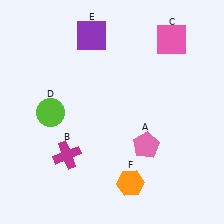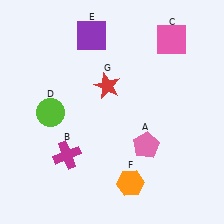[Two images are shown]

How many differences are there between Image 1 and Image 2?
There is 1 difference between the two images.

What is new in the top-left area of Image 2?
A red star (G) was added in the top-left area of Image 2.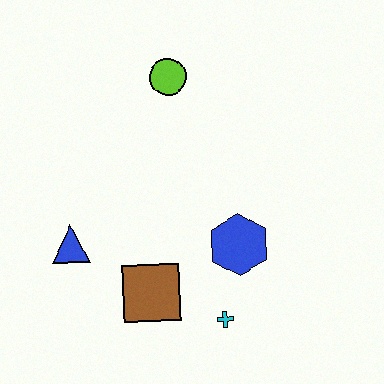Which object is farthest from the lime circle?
The cyan cross is farthest from the lime circle.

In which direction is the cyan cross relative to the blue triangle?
The cyan cross is to the right of the blue triangle.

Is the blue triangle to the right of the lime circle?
No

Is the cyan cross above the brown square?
No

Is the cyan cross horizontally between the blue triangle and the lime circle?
No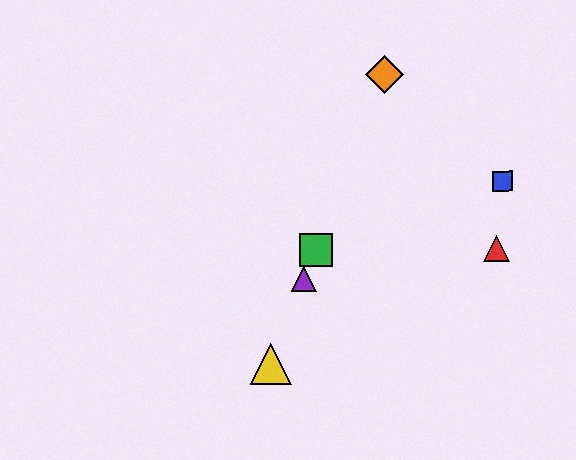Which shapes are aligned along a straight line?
The green square, the yellow triangle, the purple triangle, the orange diamond are aligned along a straight line.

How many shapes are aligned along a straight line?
4 shapes (the green square, the yellow triangle, the purple triangle, the orange diamond) are aligned along a straight line.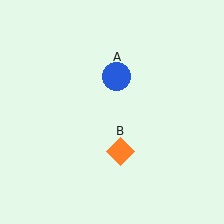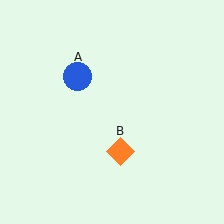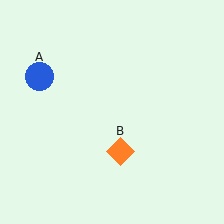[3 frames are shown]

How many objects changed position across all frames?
1 object changed position: blue circle (object A).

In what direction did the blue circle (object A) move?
The blue circle (object A) moved left.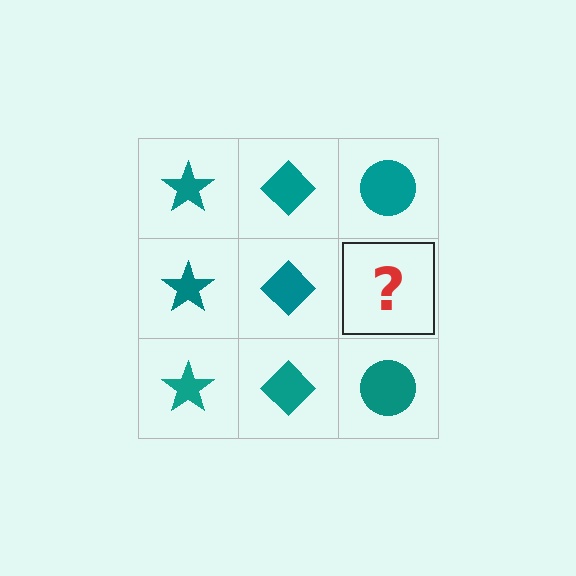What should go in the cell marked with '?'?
The missing cell should contain a teal circle.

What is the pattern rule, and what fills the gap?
The rule is that each column has a consistent shape. The gap should be filled with a teal circle.